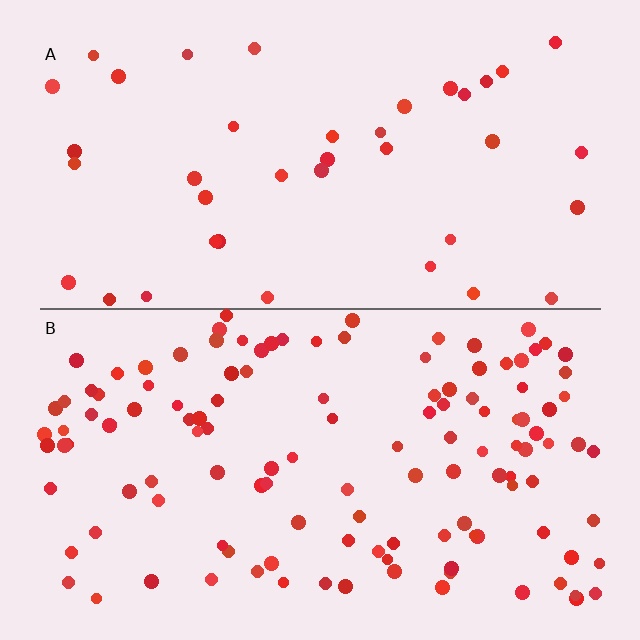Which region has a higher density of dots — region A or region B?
B (the bottom).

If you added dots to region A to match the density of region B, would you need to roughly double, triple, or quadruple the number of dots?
Approximately triple.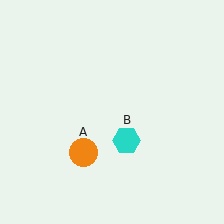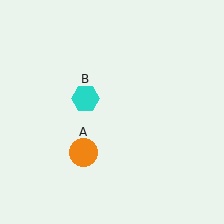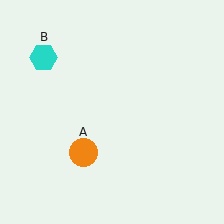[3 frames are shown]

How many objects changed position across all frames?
1 object changed position: cyan hexagon (object B).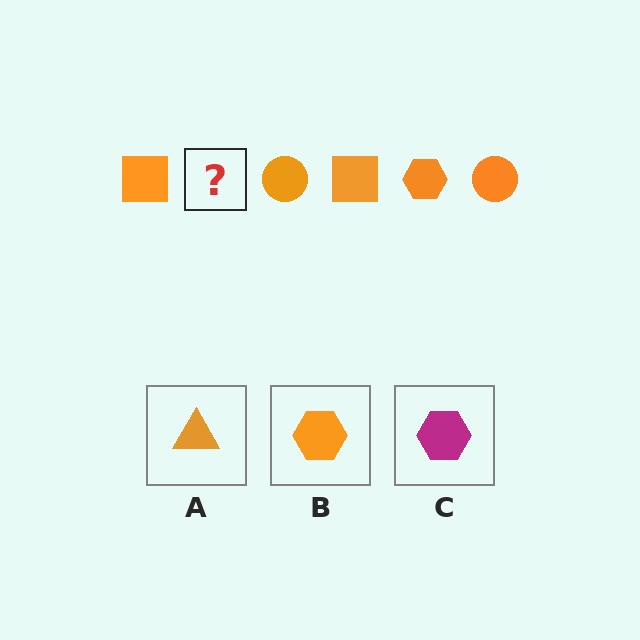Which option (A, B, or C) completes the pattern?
B.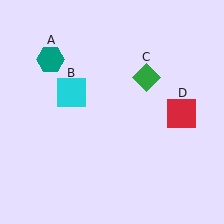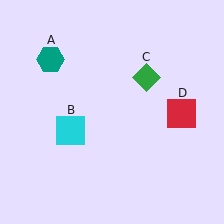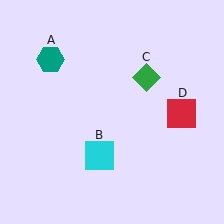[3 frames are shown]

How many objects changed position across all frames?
1 object changed position: cyan square (object B).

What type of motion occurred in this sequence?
The cyan square (object B) rotated counterclockwise around the center of the scene.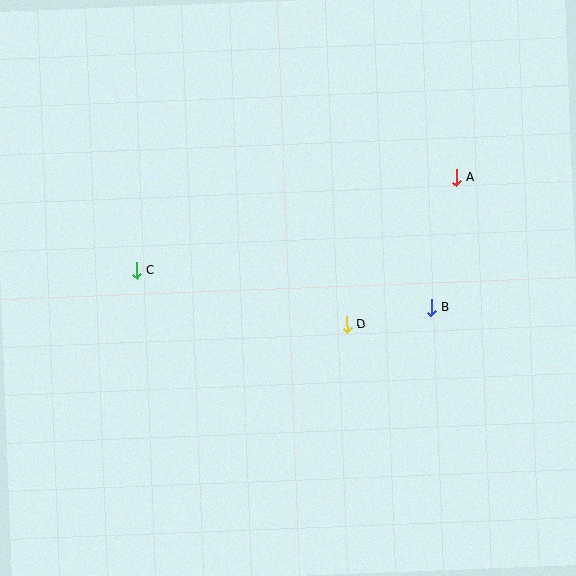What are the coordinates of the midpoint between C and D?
The midpoint between C and D is at (242, 298).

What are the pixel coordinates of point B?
Point B is at (431, 308).